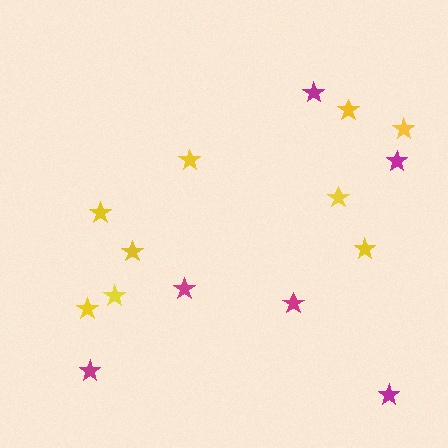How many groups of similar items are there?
There are 2 groups: one group of magenta stars (6) and one group of yellow stars (9).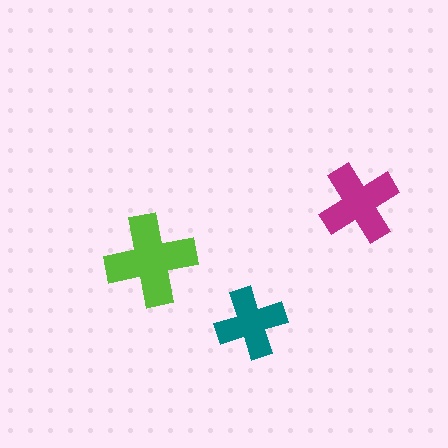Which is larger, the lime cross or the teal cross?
The lime one.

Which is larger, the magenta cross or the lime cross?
The lime one.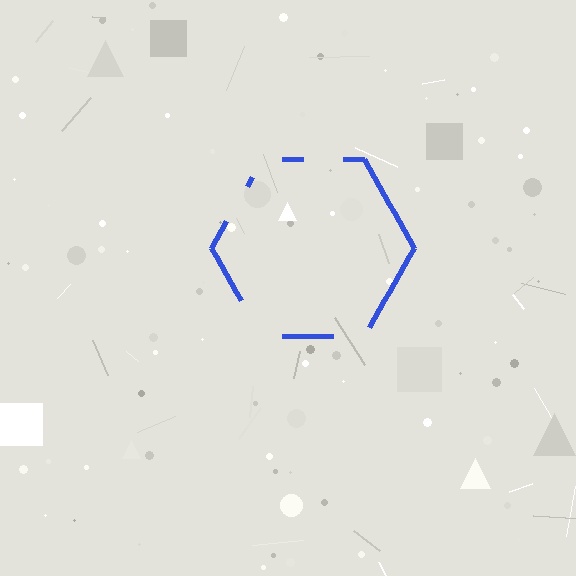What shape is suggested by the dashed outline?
The dashed outline suggests a hexagon.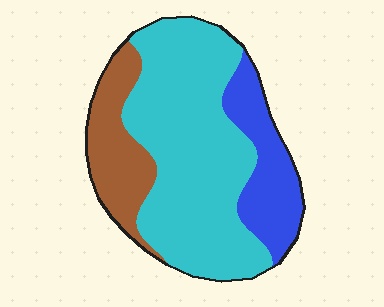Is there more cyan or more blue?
Cyan.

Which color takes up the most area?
Cyan, at roughly 60%.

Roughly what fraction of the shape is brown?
Brown takes up about one fifth (1/5) of the shape.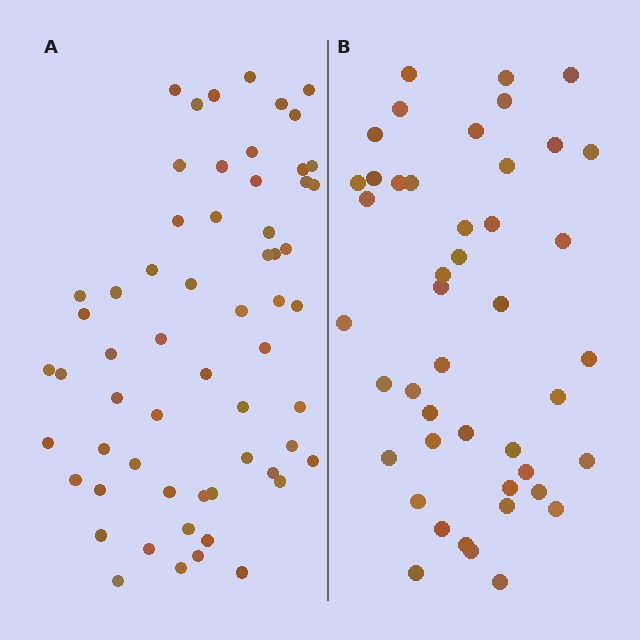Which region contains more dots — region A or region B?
Region A (the left region) has more dots.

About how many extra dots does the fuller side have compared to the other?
Region A has approximately 15 more dots than region B.